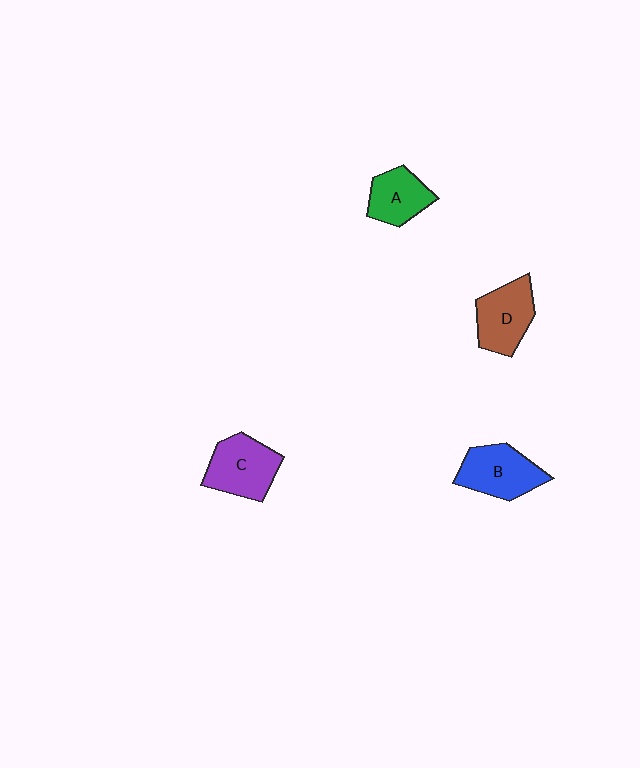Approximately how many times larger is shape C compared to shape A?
Approximately 1.3 times.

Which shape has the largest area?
Shape C (purple).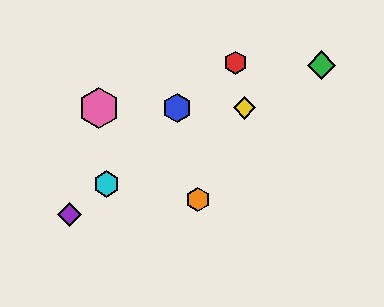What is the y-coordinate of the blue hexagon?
The blue hexagon is at y≈108.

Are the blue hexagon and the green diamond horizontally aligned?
No, the blue hexagon is at y≈108 and the green diamond is at y≈65.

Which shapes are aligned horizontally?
The blue hexagon, the yellow diamond, the pink hexagon are aligned horizontally.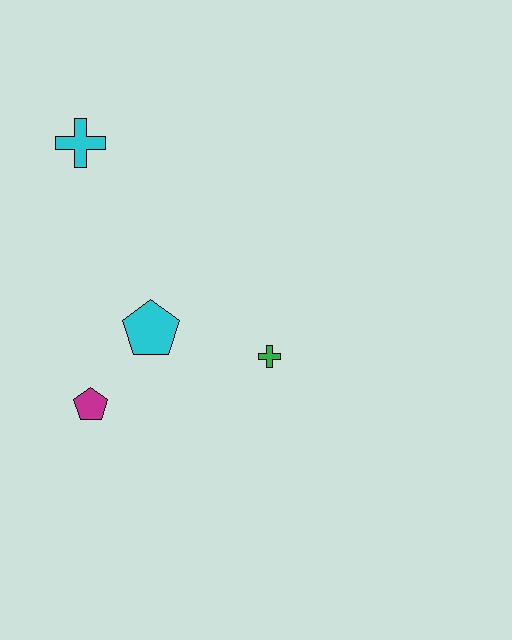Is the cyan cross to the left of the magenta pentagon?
Yes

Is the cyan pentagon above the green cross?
Yes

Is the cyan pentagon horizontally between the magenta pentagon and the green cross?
Yes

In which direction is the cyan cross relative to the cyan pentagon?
The cyan cross is above the cyan pentagon.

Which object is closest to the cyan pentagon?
The magenta pentagon is closest to the cyan pentagon.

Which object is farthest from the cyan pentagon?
The cyan cross is farthest from the cyan pentagon.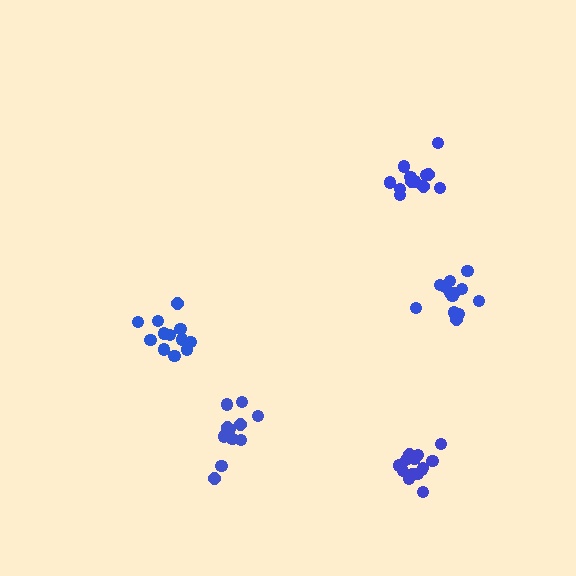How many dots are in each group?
Group 1: 15 dots, Group 2: 13 dots, Group 3: 12 dots, Group 4: 12 dots, Group 5: 12 dots (64 total).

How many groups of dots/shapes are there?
There are 5 groups.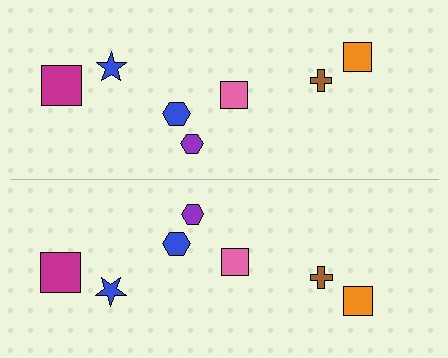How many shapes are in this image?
There are 14 shapes in this image.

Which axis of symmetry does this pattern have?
The pattern has a horizontal axis of symmetry running through the center of the image.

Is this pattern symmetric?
Yes, this pattern has bilateral (reflection) symmetry.